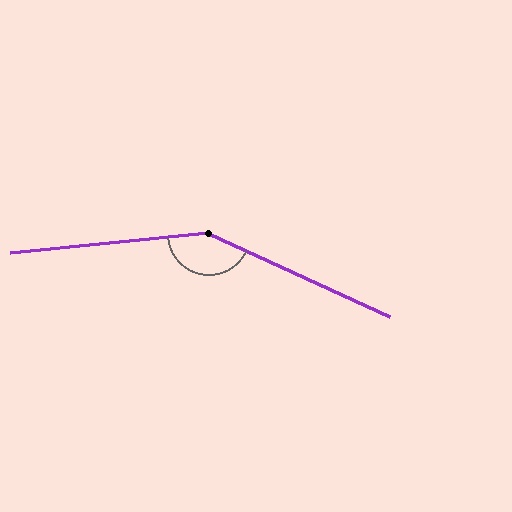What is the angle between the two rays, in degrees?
Approximately 150 degrees.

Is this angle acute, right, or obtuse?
It is obtuse.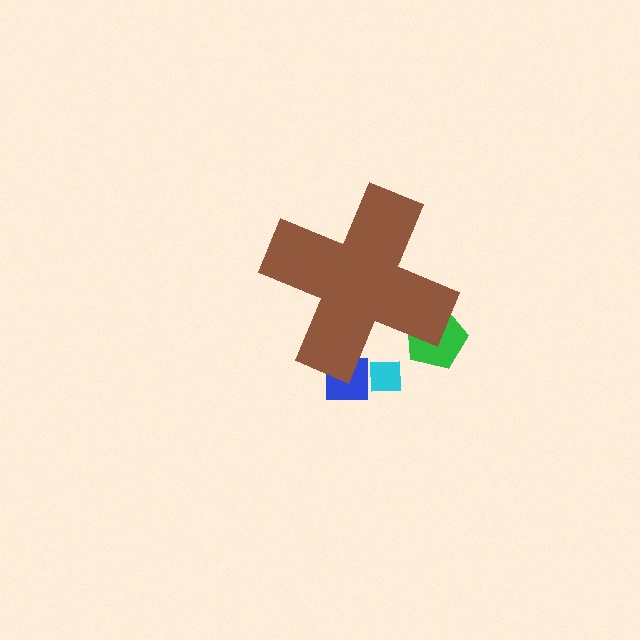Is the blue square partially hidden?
Yes, the blue square is partially hidden behind the brown cross.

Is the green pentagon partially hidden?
Yes, the green pentagon is partially hidden behind the brown cross.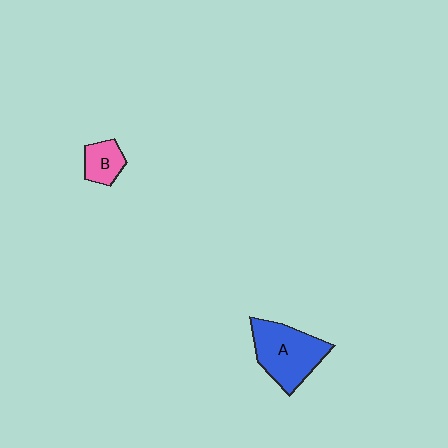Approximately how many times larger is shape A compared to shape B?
Approximately 2.4 times.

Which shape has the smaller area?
Shape B (pink).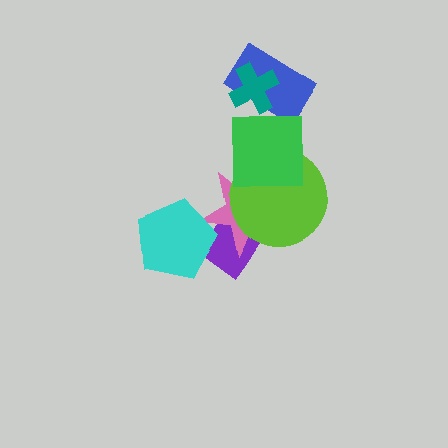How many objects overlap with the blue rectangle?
1 object overlaps with the blue rectangle.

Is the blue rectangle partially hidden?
Yes, it is partially covered by another shape.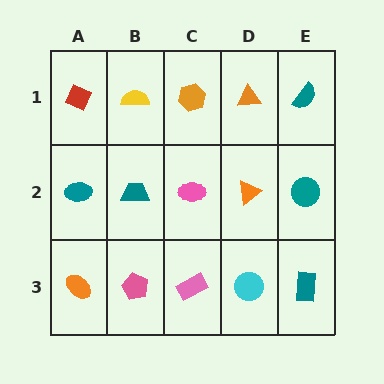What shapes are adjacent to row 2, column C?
An orange hexagon (row 1, column C), a pink rectangle (row 3, column C), a teal trapezoid (row 2, column B), an orange triangle (row 2, column D).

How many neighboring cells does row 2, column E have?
3.